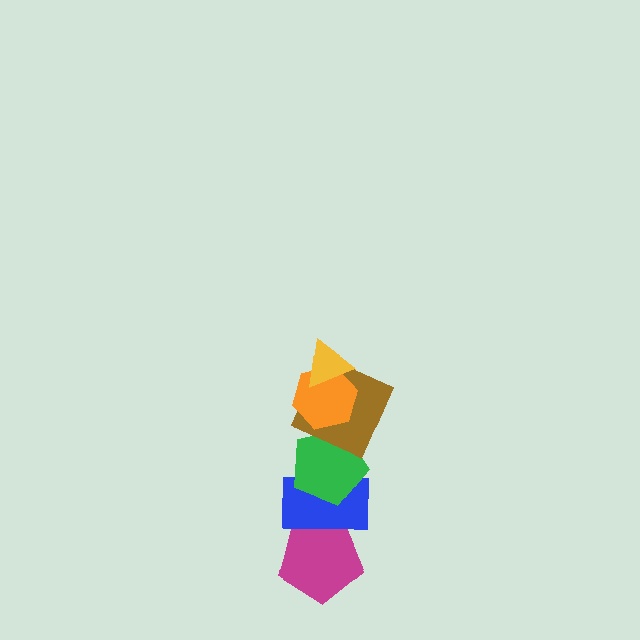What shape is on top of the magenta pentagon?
The blue rectangle is on top of the magenta pentagon.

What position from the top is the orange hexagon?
The orange hexagon is 2nd from the top.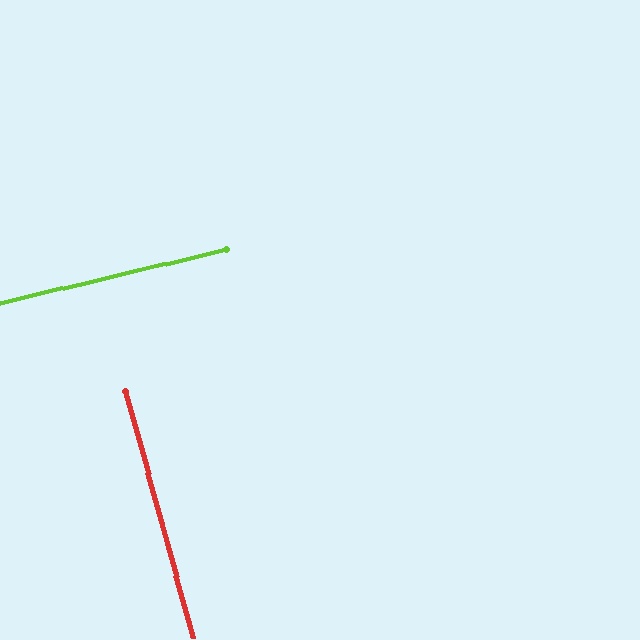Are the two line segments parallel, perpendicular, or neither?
Perpendicular — they meet at approximately 88°.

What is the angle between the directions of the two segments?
Approximately 88 degrees.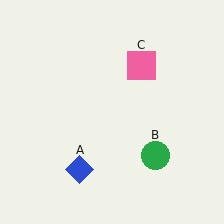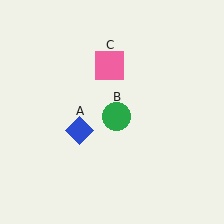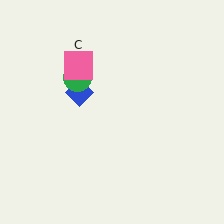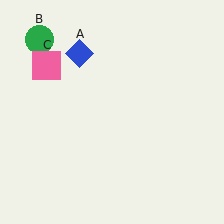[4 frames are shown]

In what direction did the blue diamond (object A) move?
The blue diamond (object A) moved up.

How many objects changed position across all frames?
3 objects changed position: blue diamond (object A), green circle (object B), pink square (object C).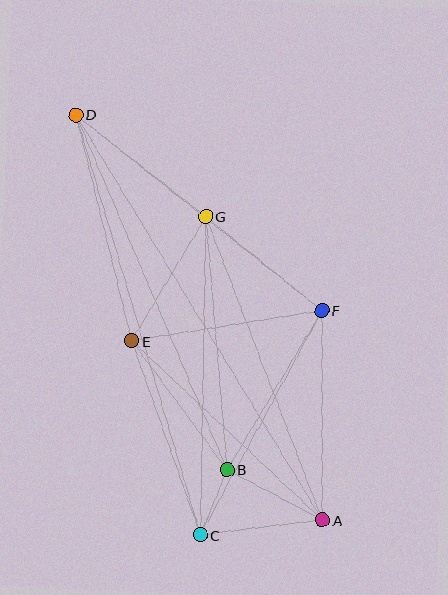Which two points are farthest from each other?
Points A and D are farthest from each other.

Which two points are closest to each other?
Points B and C are closest to each other.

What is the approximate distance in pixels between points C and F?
The distance between C and F is approximately 255 pixels.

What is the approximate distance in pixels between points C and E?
The distance between C and E is approximately 206 pixels.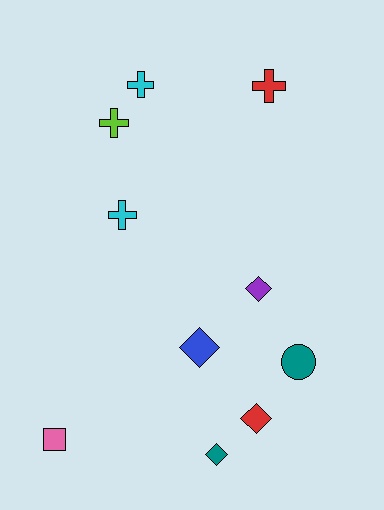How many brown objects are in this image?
There are no brown objects.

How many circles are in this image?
There is 1 circle.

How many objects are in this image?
There are 10 objects.